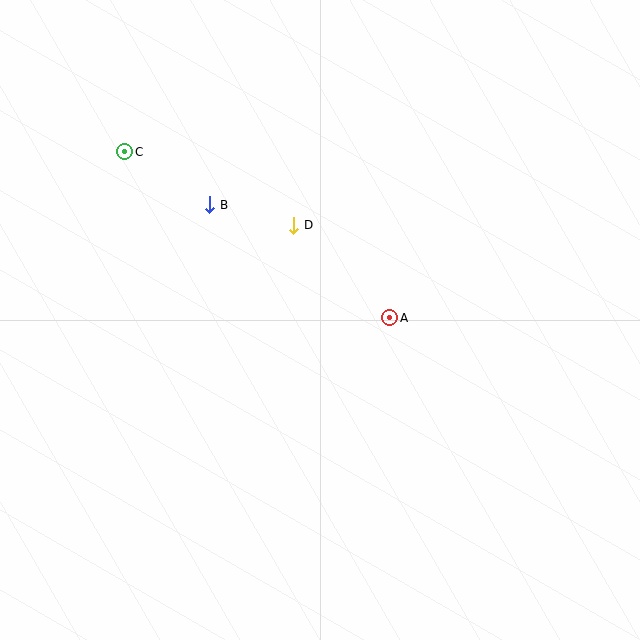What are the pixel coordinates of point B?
Point B is at (210, 205).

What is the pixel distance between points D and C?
The distance between D and C is 184 pixels.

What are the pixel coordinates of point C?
Point C is at (125, 152).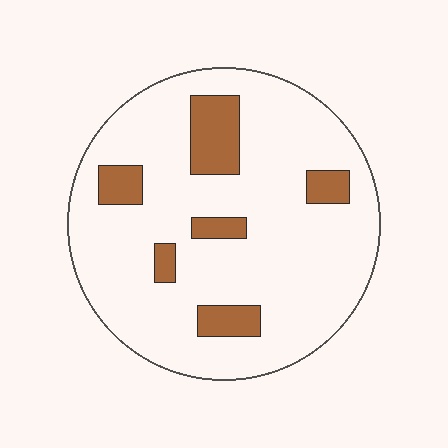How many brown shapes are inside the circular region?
6.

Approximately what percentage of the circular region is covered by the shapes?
Approximately 15%.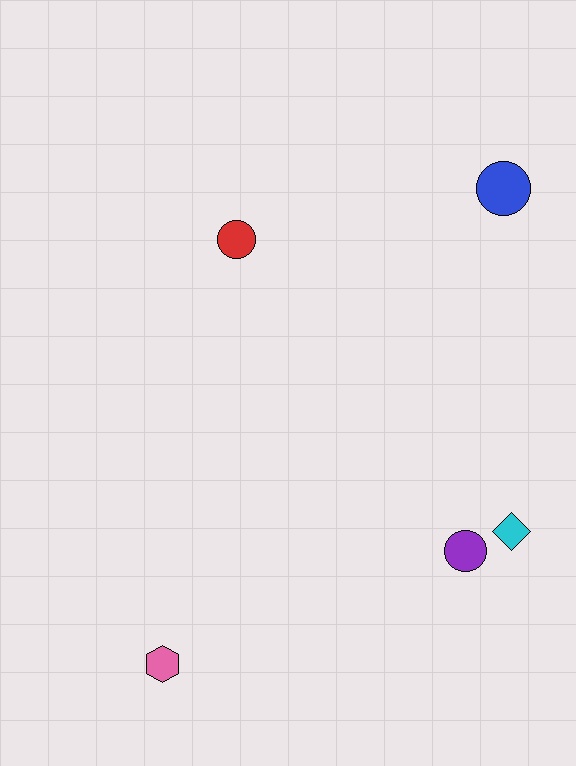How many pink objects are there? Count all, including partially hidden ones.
There is 1 pink object.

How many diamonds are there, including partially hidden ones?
There is 1 diamond.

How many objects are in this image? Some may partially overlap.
There are 5 objects.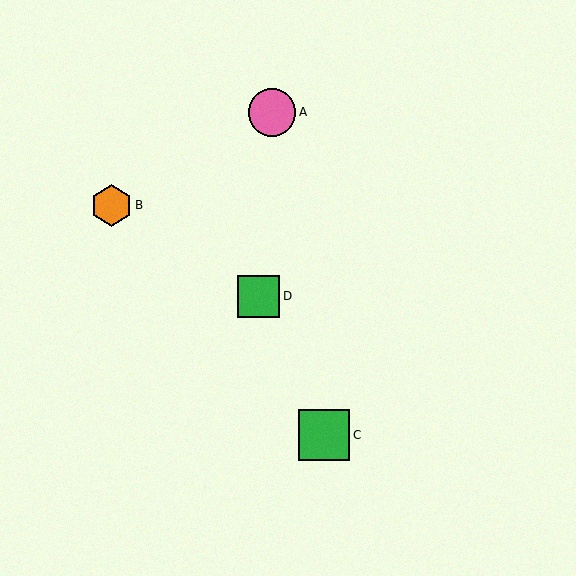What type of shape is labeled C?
Shape C is a green square.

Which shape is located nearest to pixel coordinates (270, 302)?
The green square (labeled D) at (258, 296) is nearest to that location.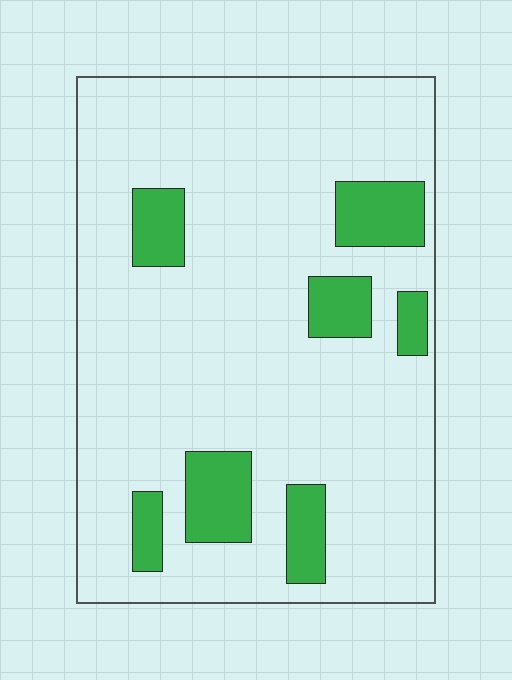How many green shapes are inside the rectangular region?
7.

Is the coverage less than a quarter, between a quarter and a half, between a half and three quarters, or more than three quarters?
Less than a quarter.